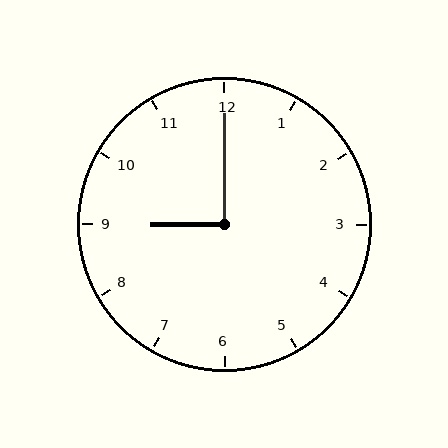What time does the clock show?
9:00.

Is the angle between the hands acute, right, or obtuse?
It is right.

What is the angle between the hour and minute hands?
Approximately 90 degrees.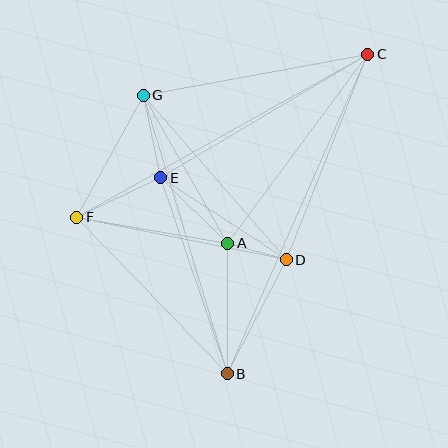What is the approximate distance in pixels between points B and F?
The distance between B and F is approximately 217 pixels.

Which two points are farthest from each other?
Points B and C are farthest from each other.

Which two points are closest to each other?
Points A and D are closest to each other.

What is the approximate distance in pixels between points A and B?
The distance between A and B is approximately 131 pixels.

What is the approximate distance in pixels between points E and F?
The distance between E and F is approximately 93 pixels.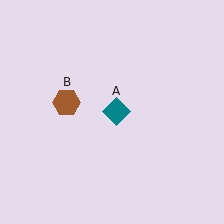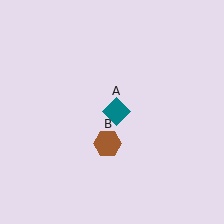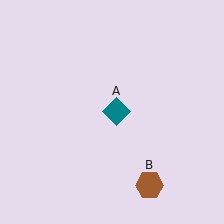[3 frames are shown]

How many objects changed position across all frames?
1 object changed position: brown hexagon (object B).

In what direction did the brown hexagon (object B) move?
The brown hexagon (object B) moved down and to the right.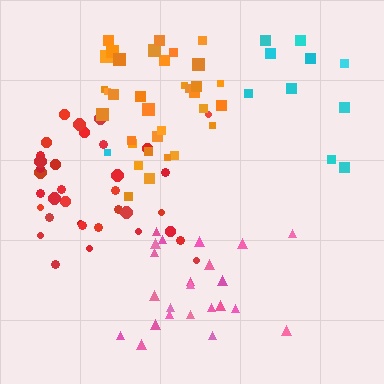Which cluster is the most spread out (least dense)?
Cyan.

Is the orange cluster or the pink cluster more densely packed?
Orange.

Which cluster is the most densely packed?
Orange.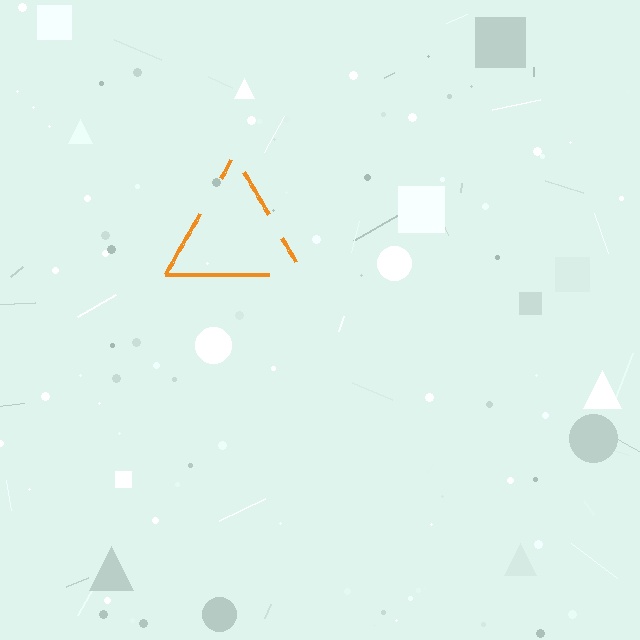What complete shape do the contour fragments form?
The contour fragments form a triangle.